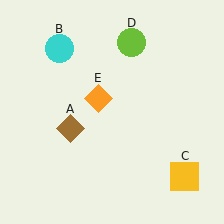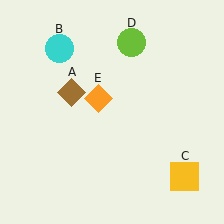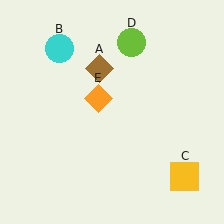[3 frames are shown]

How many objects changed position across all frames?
1 object changed position: brown diamond (object A).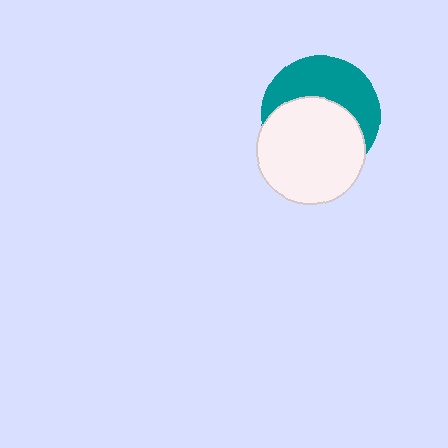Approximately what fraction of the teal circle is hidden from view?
Roughly 54% of the teal circle is hidden behind the white circle.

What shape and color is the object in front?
The object in front is a white circle.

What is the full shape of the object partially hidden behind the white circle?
The partially hidden object is a teal circle.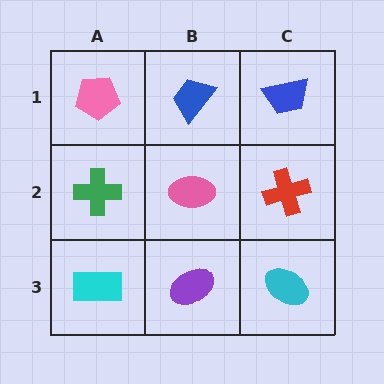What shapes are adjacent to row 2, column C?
A blue trapezoid (row 1, column C), a cyan ellipse (row 3, column C), a pink ellipse (row 2, column B).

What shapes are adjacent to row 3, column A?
A green cross (row 2, column A), a purple ellipse (row 3, column B).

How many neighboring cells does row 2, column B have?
4.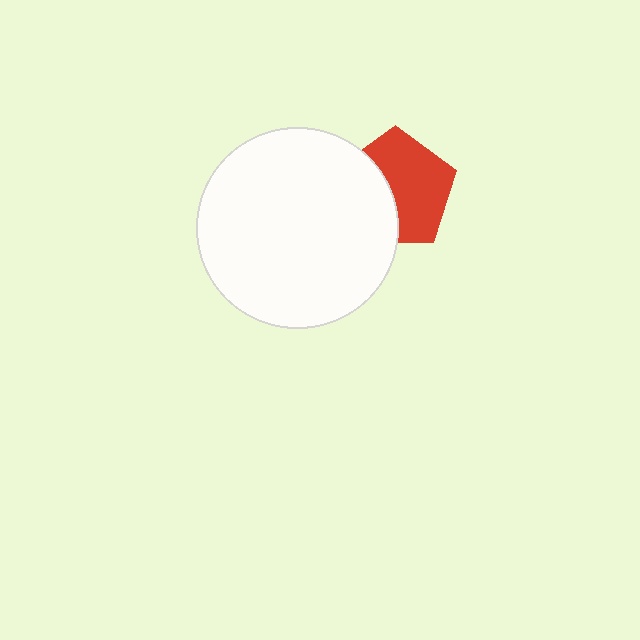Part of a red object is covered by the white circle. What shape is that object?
It is a pentagon.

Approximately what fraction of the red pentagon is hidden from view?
Roughly 41% of the red pentagon is hidden behind the white circle.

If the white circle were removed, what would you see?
You would see the complete red pentagon.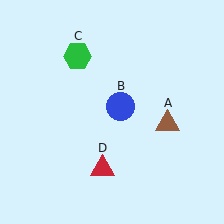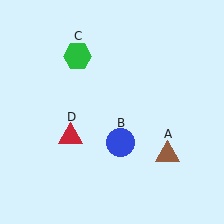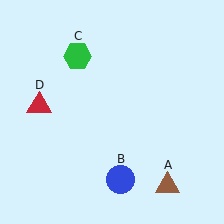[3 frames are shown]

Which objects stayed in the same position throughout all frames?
Green hexagon (object C) remained stationary.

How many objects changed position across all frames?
3 objects changed position: brown triangle (object A), blue circle (object B), red triangle (object D).